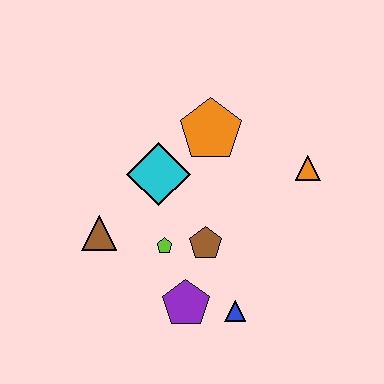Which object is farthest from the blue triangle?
The orange pentagon is farthest from the blue triangle.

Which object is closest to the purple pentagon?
The blue triangle is closest to the purple pentagon.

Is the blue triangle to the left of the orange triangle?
Yes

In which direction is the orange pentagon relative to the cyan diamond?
The orange pentagon is to the right of the cyan diamond.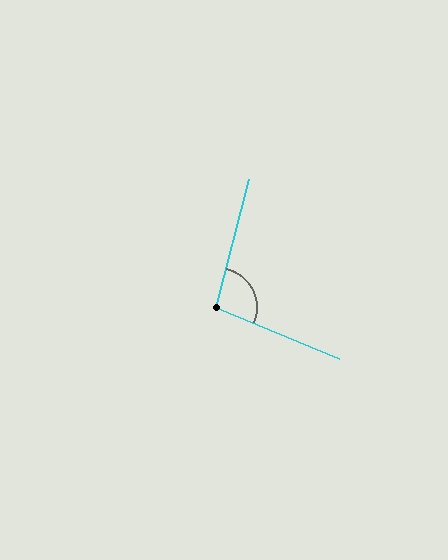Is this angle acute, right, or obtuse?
It is obtuse.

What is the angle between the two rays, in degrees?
Approximately 98 degrees.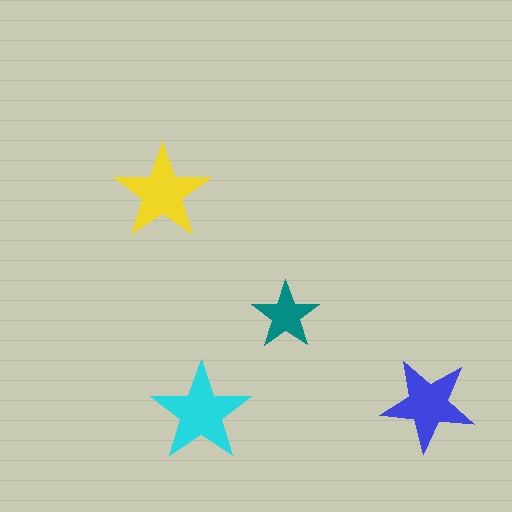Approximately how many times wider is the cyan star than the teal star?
About 1.5 times wider.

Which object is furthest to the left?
The yellow star is leftmost.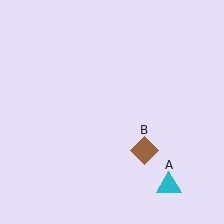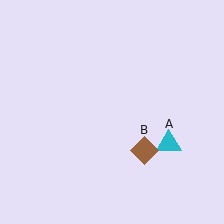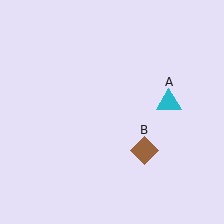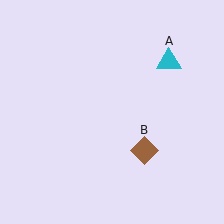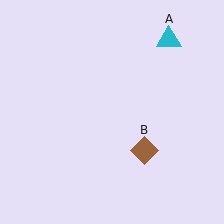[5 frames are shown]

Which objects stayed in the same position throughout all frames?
Brown diamond (object B) remained stationary.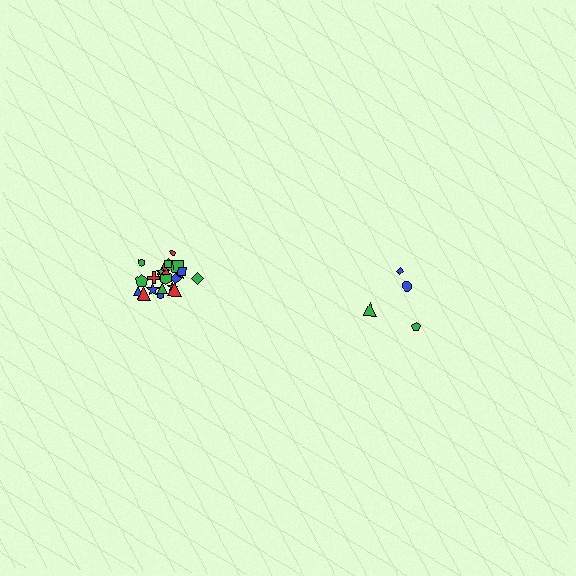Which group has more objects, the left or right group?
The left group.